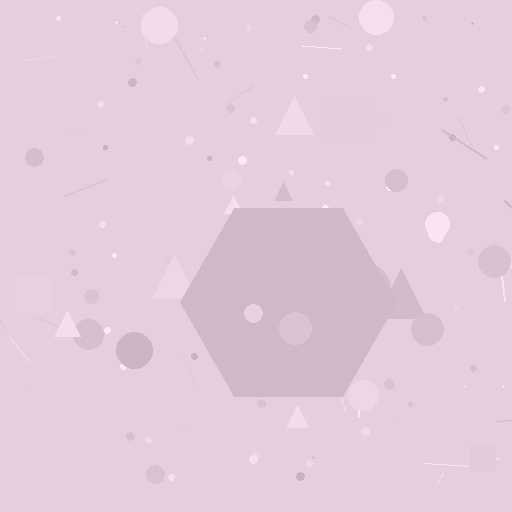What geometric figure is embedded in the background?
A hexagon is embedded in the background.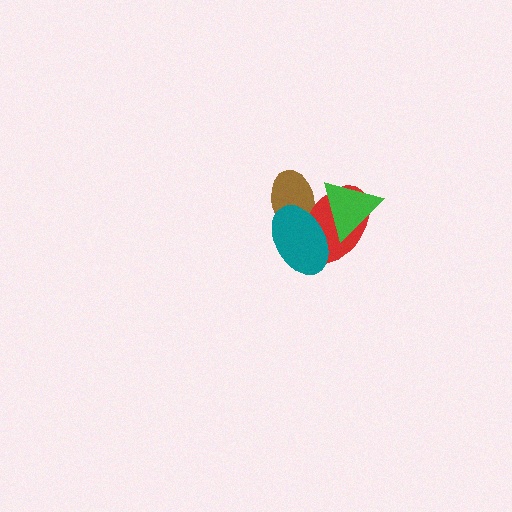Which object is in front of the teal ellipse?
The green triangle is in front of the teal ellipse.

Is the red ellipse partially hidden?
Yes, it is partially covered by another shape.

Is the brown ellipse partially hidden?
Yes, it is partially covered by another shape.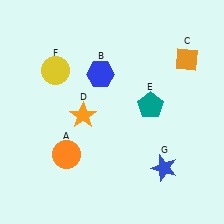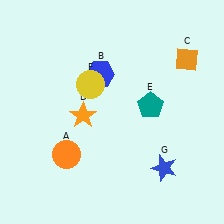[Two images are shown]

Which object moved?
The yellow circle (F) moved right.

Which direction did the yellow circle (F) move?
The yellow circle (F) moved right.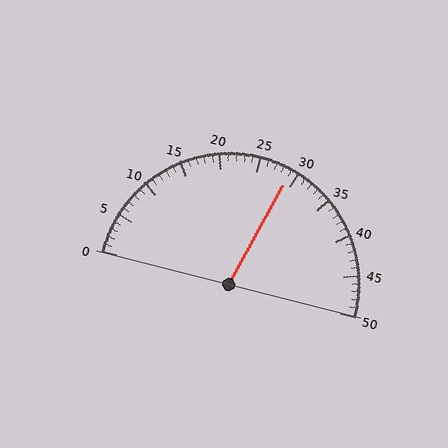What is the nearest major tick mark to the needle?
The nearest major tick mark is 30.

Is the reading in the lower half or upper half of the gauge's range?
The reading is in the upper half of the range (0 to 50).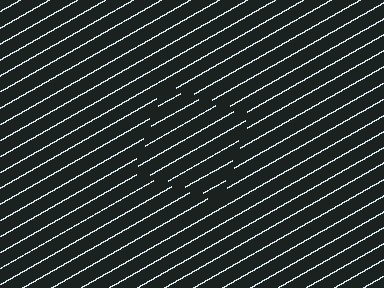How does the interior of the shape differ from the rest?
The interior of the shape contains the same grating, shifted by half a period — the contour is defined by the phase discontinuity where line-ends from the inner and outer gratings abut.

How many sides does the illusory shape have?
4 sides — the line-ends trace a square.